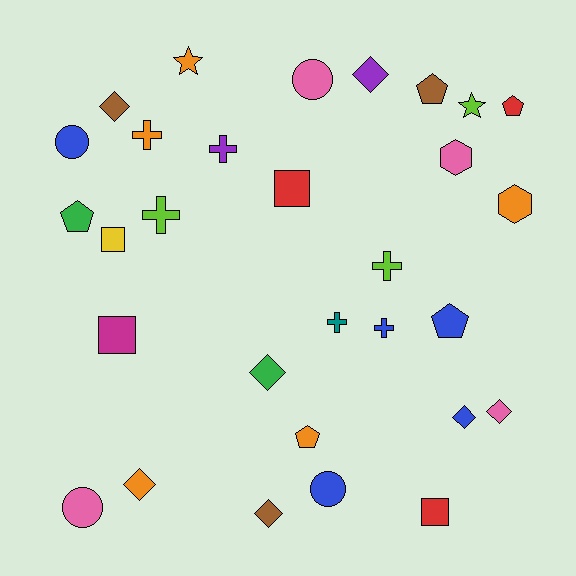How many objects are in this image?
There are 30 objects.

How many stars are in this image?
There are 2 stars.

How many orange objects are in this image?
There are 5 orange objects.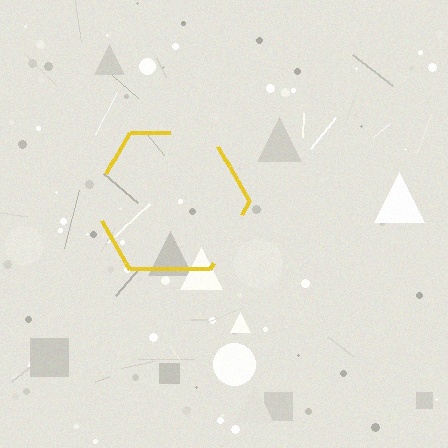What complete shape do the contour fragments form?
The contour fragments form a hexagon.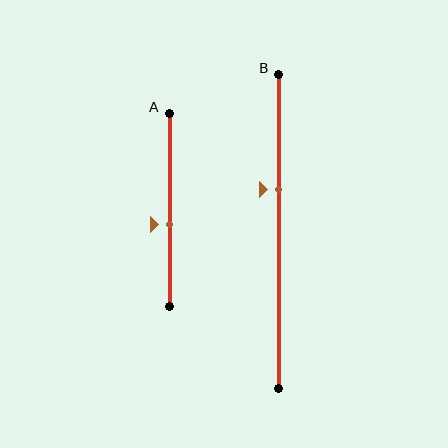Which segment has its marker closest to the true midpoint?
Segment A has its marker closest to the true midpoint.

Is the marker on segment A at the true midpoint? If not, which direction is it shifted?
No, the marker on segment A is shifted downward by about 8% of the segment length.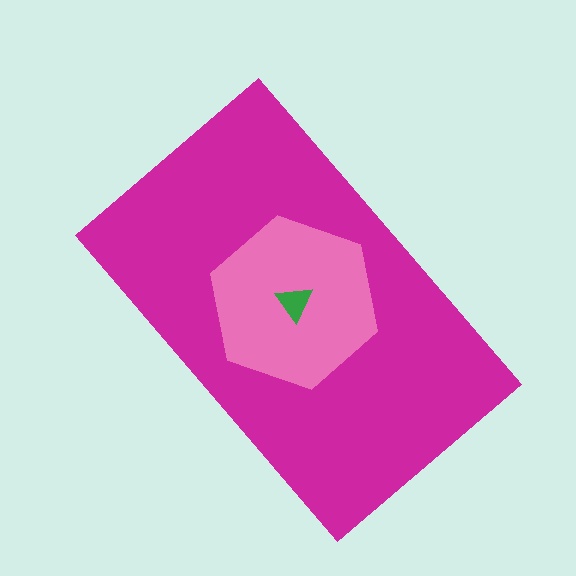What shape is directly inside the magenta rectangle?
The pink hexagon.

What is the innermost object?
The green triangle.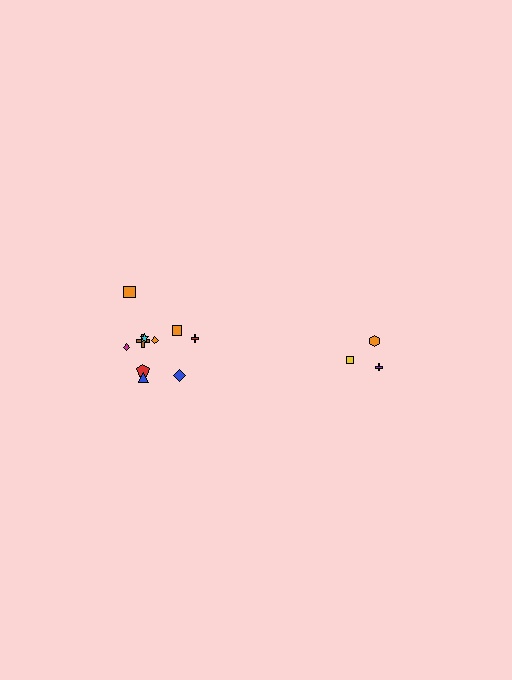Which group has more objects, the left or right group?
The left group.